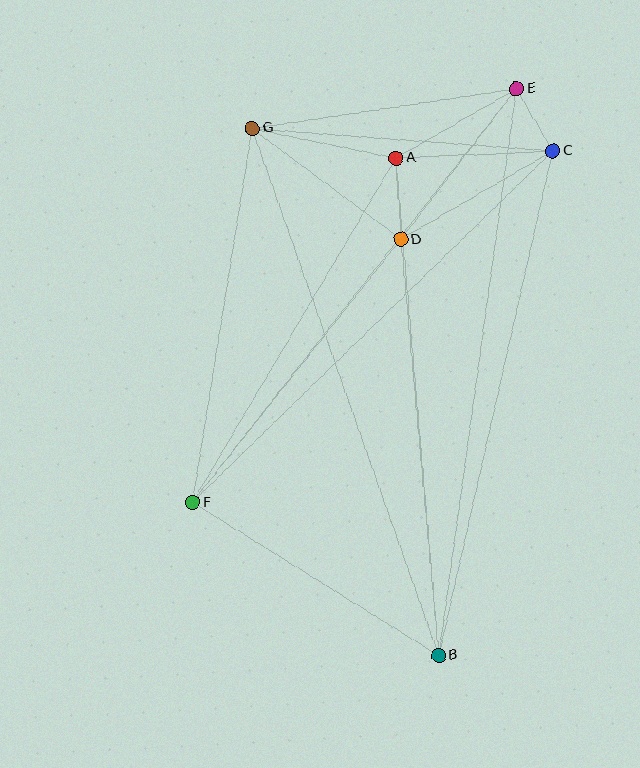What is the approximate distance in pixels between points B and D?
The distance between B and D is approximately 418 pixels.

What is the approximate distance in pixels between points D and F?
The distance between D and F is approximately 335 pixels.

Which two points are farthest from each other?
Points B and E are farthest from each other.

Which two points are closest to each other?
Points C and E are closest to each other.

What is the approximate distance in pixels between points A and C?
The distance between A and C is approximately 157 pixels.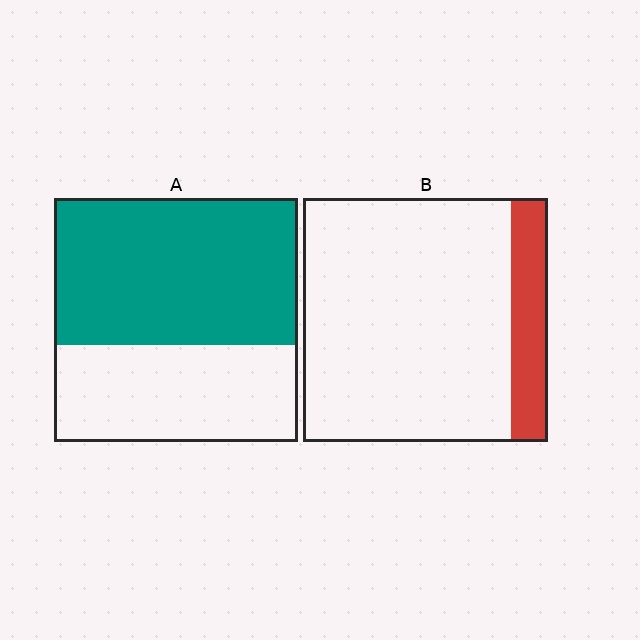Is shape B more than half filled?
No.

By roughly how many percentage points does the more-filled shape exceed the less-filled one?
By roughly 45 percentage points (A over B).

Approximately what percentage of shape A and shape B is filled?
A is approximately 60% and B is approximately 15%.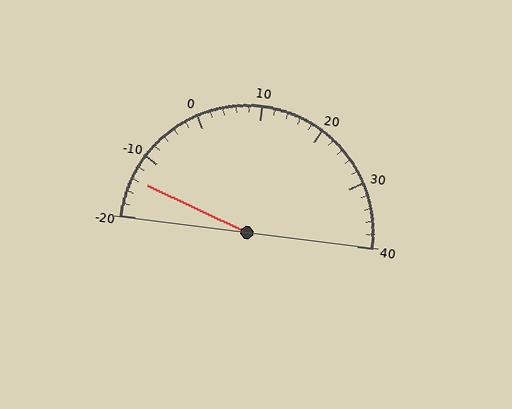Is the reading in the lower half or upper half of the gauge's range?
The reading is in the lower half of the range (-20 to 40).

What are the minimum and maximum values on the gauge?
The gauge ranges from -20 to 40.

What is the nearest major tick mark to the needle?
The nearest major tick mark is -10.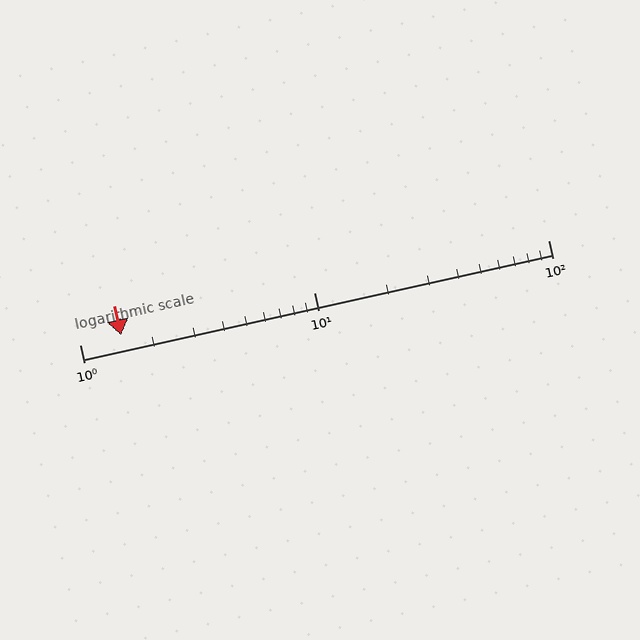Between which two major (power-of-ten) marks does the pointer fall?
The pointer is between 1 and 10.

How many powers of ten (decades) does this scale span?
The scale spans 2 decades, from 1 to 100.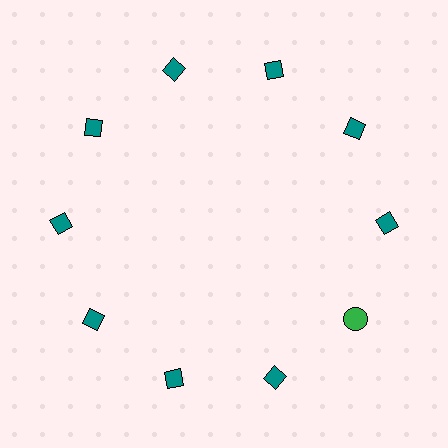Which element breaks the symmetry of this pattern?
The green circle at roughly the 4 o'clock position breaks the symmetry. All other shapes are teal diamonds.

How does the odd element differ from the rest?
It differs in both color (green instead of teal) and shape (circle instead of diamond).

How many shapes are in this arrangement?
There are 10 shapes arranged in a ring pattern.